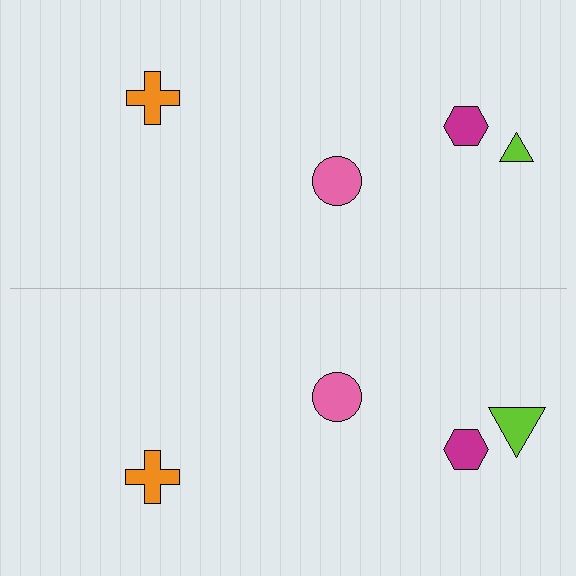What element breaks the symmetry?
The lime triangle on the bottom side has a different size than its mirror counterpart.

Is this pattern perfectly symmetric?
No, the pattern is not perfectly symmetric. The lime triangle on the bottom side has a different size than its mirror counterpart.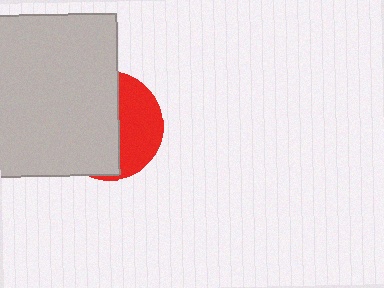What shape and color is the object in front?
The object in front is a light gray square.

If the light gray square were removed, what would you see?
You would see the complete red circle.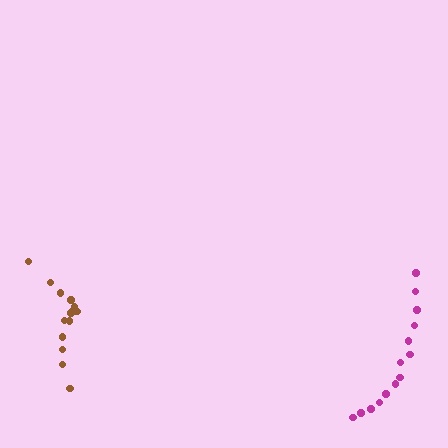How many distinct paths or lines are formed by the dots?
There are 2 distinct paths.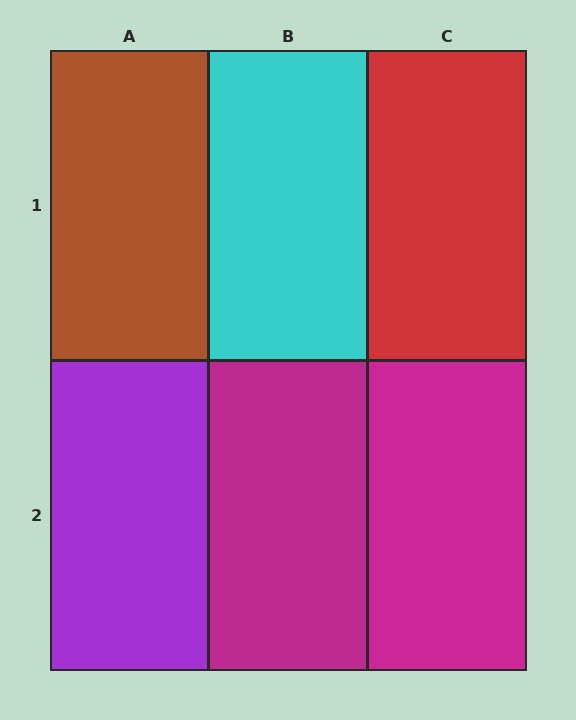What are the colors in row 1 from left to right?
Brown, cyan, red.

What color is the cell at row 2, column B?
Magenta.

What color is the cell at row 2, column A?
Purple.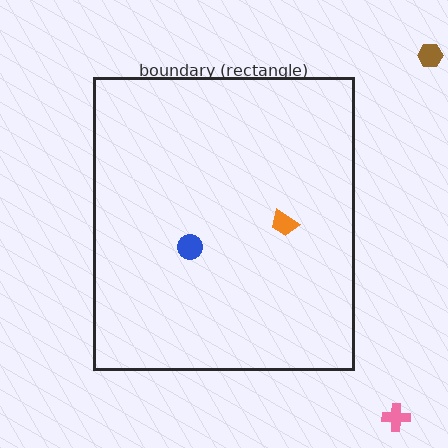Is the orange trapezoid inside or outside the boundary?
Inside.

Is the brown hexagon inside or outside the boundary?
Outside.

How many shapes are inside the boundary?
2 inside, 2 outside.